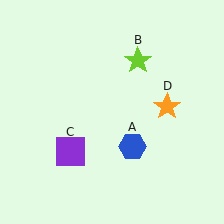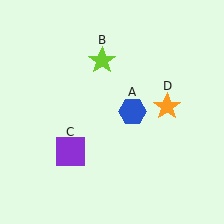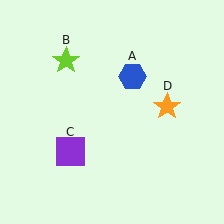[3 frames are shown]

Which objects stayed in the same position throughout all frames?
Purple square (object C) and orange star (object D) remained stationary.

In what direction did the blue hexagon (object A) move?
The blue hexagon (object A) moved up.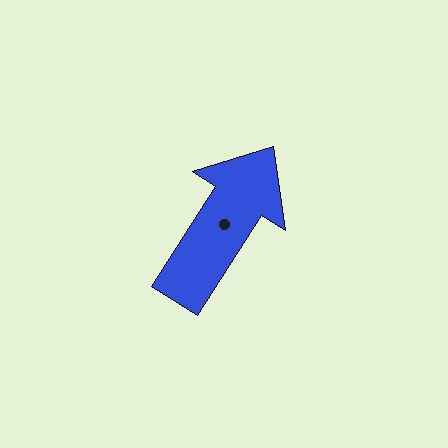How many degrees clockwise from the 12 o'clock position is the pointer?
Approximately 33 degrees.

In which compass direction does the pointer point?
Northeast.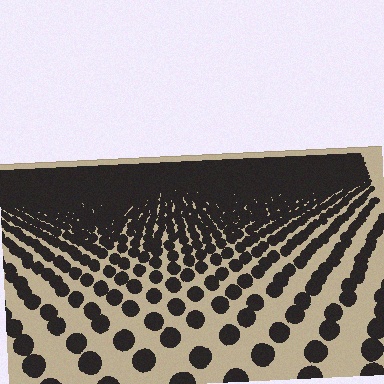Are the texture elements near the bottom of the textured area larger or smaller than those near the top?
Larger. Near the bottom, elements are closer to the viewer and appear at a bigger on-screen size.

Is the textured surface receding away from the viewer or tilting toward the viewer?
The surface is receding away from the viewer. Texture elements get smaller and denser toward the top.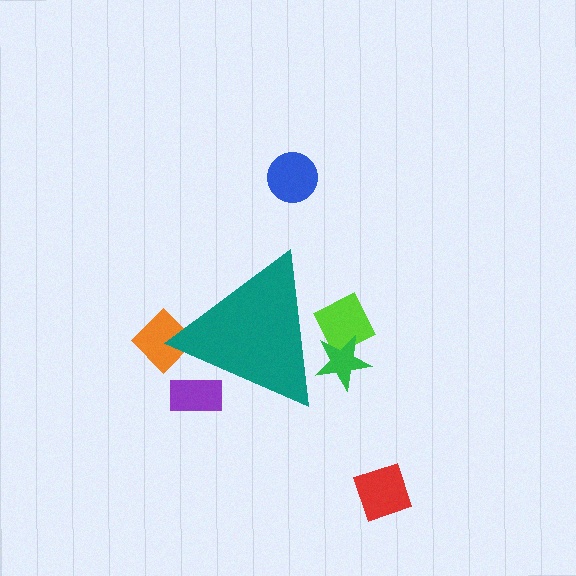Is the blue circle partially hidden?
No, the blue circle is fully visible.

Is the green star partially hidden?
Yes, the green star is partially hidden behind the teal triangle.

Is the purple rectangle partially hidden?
Yes, the purple rectangle is partially hidden behind the teal triangle.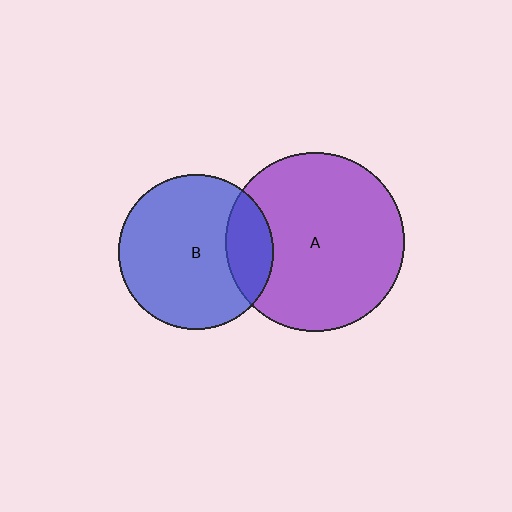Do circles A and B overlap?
Yes.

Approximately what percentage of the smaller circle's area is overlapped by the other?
Approximately 20%.